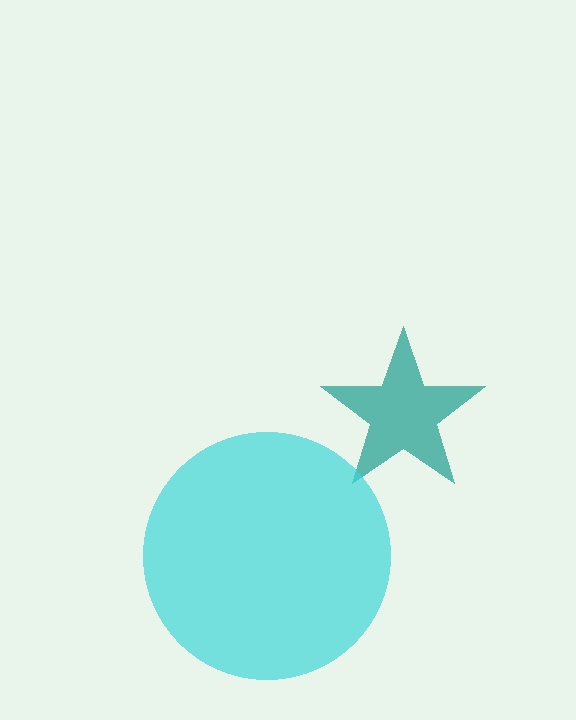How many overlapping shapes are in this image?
There are 2 overlapping shapes in the image.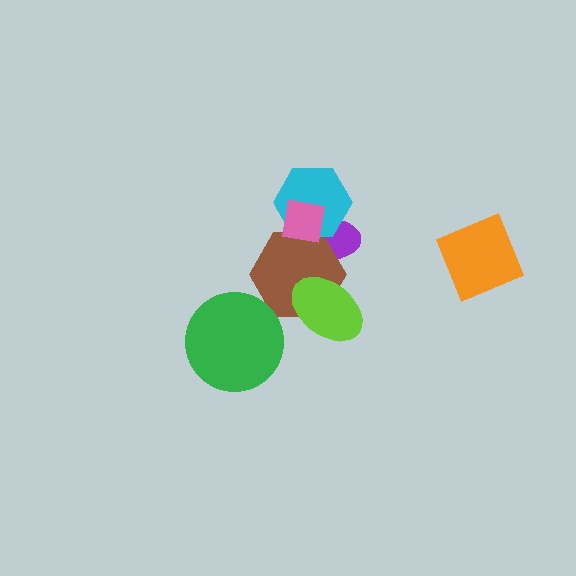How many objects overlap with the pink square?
3 objects overlap with the pink square.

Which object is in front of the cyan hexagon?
The pink square is in front of the cyan hexagon.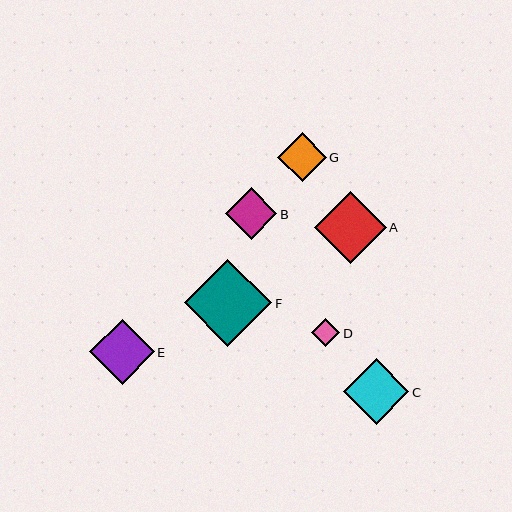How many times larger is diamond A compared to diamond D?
Diamond A is approximately 2.6 times the size of diamond D.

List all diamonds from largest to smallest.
From largest to smallest: F, A, C, E, B, G, D.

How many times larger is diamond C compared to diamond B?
Diamond C is approximately 1.3 times the size of diamond B.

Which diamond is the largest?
Diamond F is the largest with a size of approximately 87 pixels.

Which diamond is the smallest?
Diamond D is the smallest with a size of approximately 28 pixels.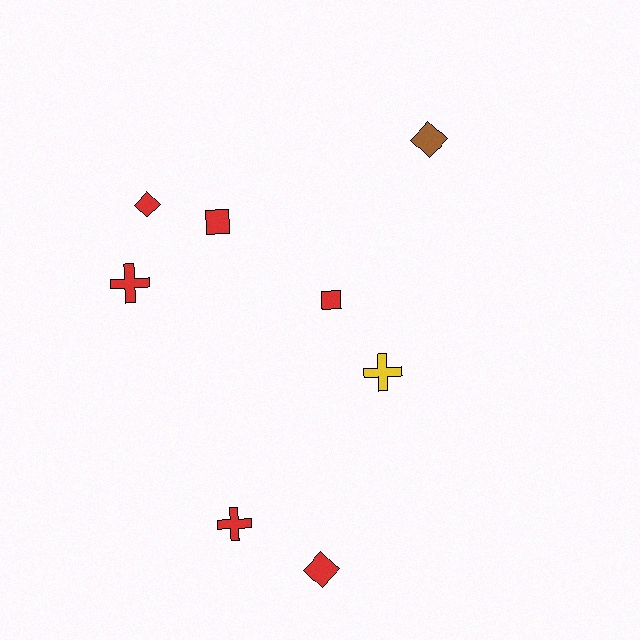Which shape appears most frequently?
Diamond, with 3 objects.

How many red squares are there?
There are 2 red squares.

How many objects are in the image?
There are 8 objects.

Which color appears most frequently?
Red, with 6 objects.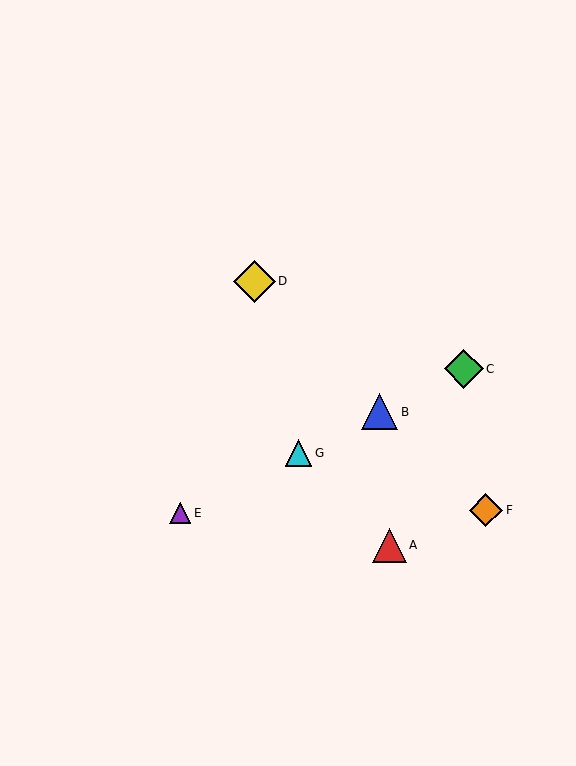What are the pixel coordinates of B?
Object B is at (379, 412).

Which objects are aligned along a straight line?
Objects B, C, E, G are aligned along a straight line.